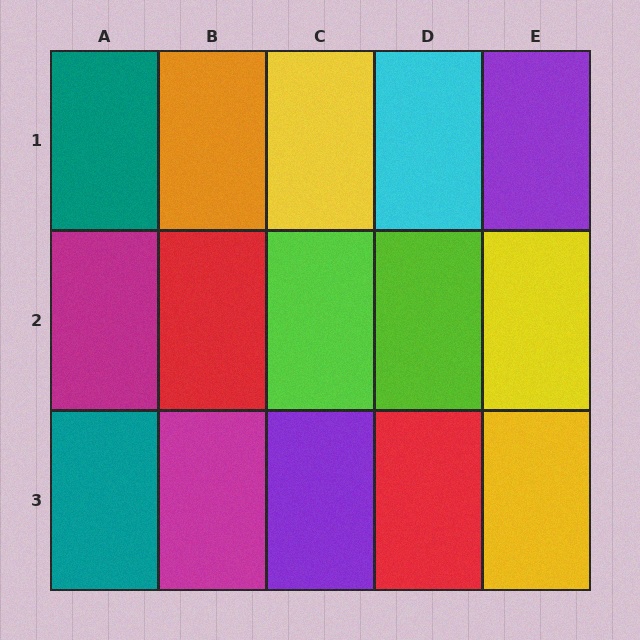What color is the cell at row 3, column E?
Yellow.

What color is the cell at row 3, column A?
Teal.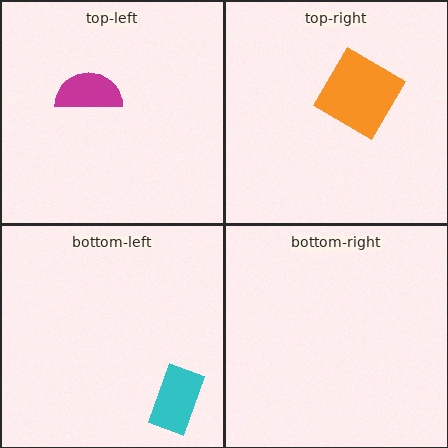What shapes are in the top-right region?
The orange diamond.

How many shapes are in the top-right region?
1.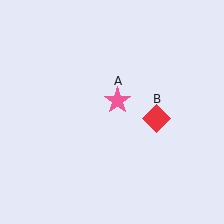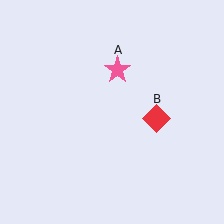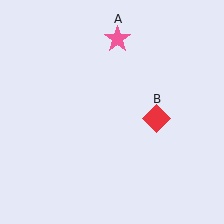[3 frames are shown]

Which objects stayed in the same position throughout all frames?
Red diamond (object B) remained stationary.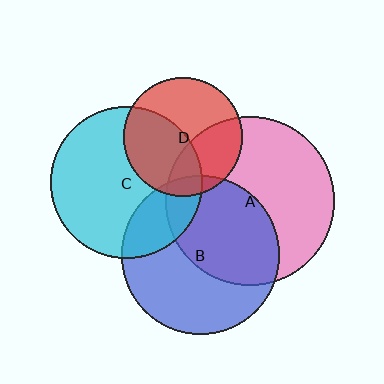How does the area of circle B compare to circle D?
Approximately 1.8 times.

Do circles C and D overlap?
Yes.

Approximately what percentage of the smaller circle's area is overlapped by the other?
Approximately 45%.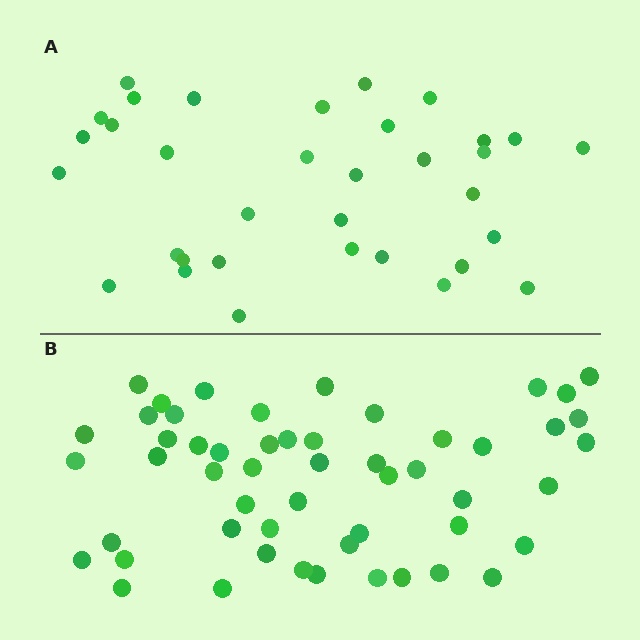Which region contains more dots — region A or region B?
Region B (the bottom region) has more dots.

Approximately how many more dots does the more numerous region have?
Region B has approximately 20 more dots than region A.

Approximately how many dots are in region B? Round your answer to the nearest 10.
About 50 dots. (The exact count is 53, which rounds to 50.)